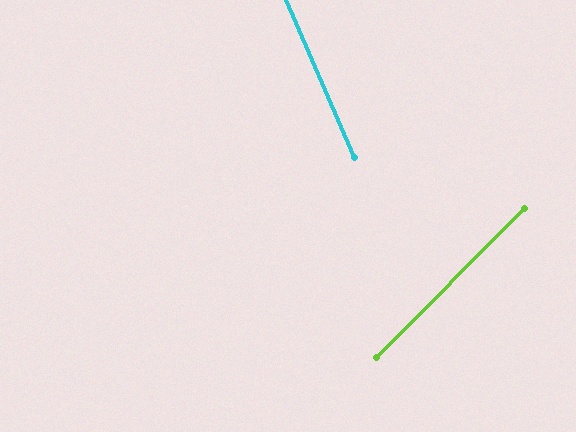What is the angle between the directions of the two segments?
Approximately 68 degrees.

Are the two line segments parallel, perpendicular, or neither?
Neither parallel nor perpendicular — they differ by about 68°.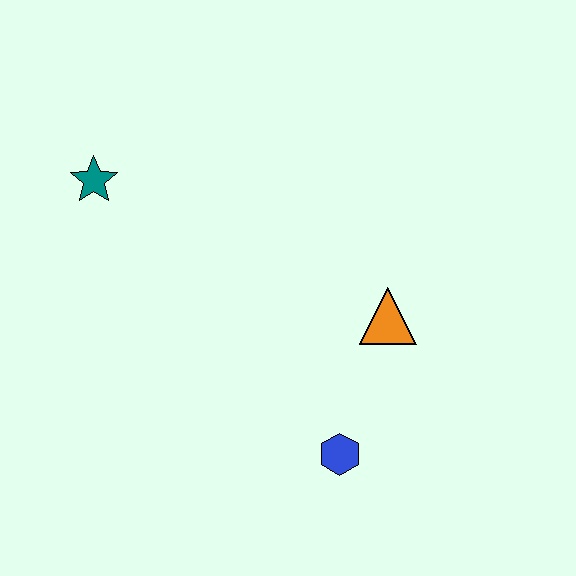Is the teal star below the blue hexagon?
No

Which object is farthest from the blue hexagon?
The teal star is farthest from the blue hexagon.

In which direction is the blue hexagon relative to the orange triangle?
The blue hexagon is below the orange triangle.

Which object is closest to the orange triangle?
The blue hexagon is closest to the orange triangle.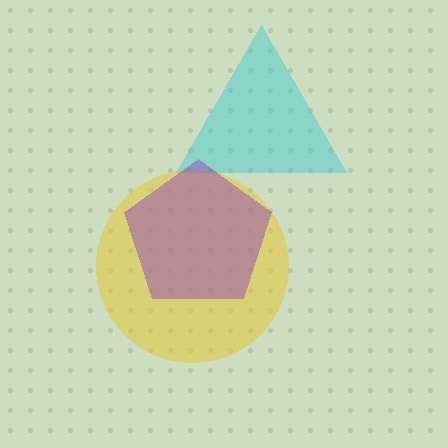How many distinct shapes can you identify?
There are 3 distinct shapes: a cyan triangle, a yellow circle, a purple pentagon.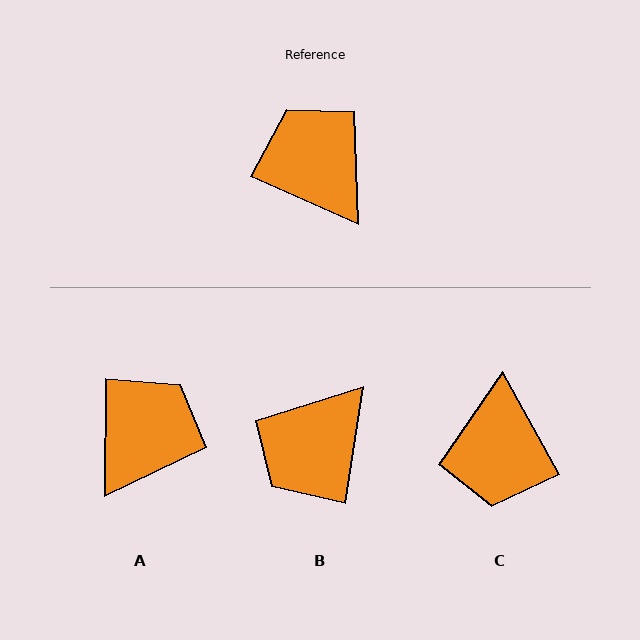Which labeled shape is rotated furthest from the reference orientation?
C, about 143 degrees away.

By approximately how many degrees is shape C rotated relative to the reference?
Approximately 143 degrees counter-clockwise.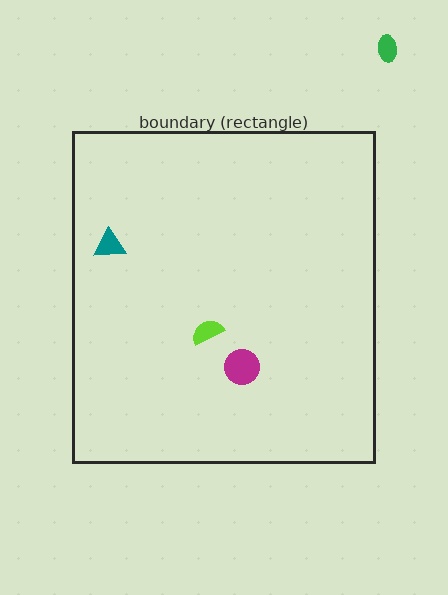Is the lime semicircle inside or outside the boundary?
Inside.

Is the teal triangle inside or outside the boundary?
Inside.